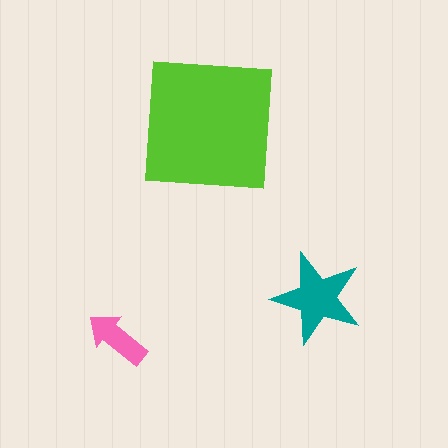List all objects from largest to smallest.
The lime square, the teal star, the pink arrow.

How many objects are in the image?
There are 3 objects in the image.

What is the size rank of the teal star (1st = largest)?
2nd.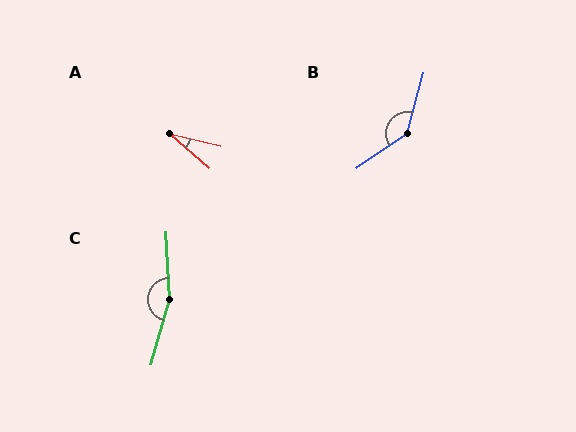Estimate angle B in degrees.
Approximately 140 degrees.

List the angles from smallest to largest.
A (28°), B (140°), C (161°).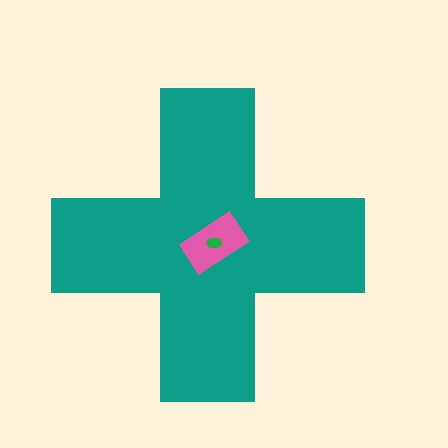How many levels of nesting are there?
3.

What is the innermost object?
The green ellipse.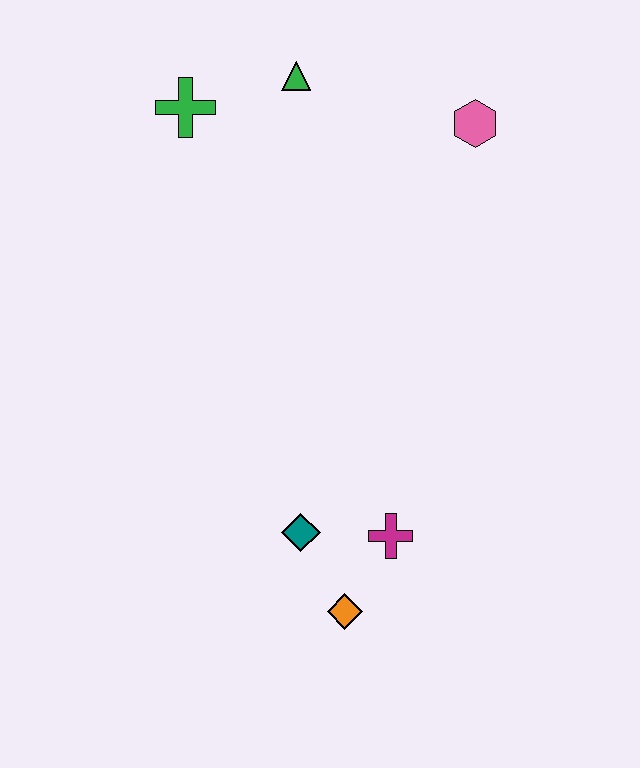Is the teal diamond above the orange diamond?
Yes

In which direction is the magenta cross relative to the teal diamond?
The magenta cross is to the right of the teal diamond.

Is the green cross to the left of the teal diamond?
Yes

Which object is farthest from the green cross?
The orange diamond is farthest from the green cross.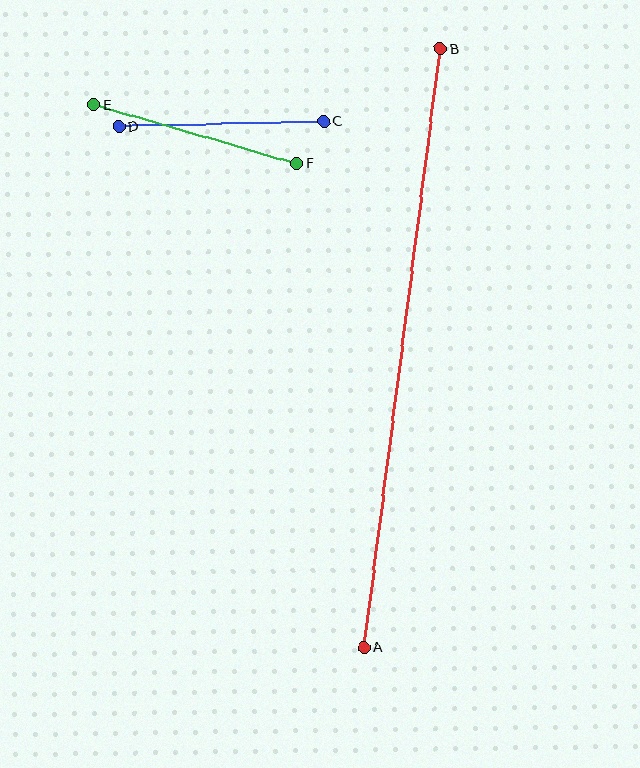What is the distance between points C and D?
The distance is approximately 205 pixels.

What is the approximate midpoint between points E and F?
The midpoint is at approximately (195, 134) pixels.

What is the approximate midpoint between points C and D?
The midpoint is at approximately (221, 124) pixels.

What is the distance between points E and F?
The distance is approximately 211 pixels.